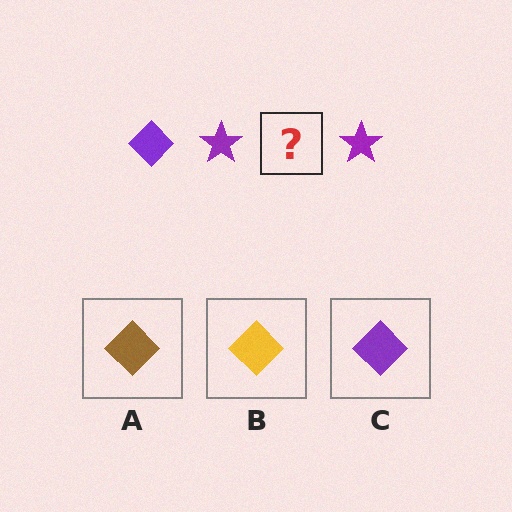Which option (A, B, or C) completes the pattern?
C.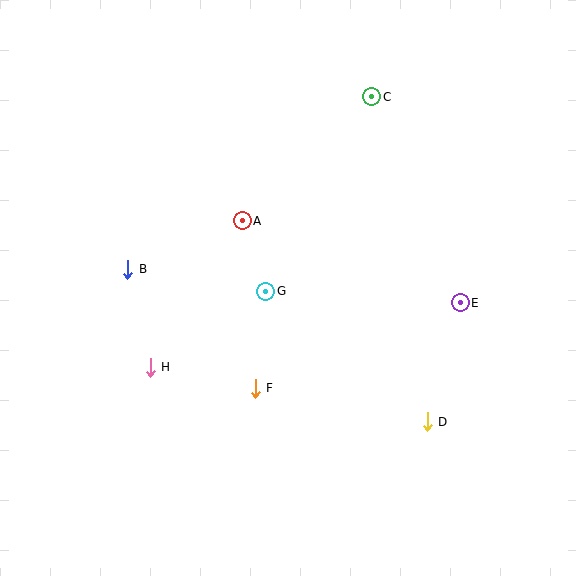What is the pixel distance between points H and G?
The distance between H and G is 138 pixels.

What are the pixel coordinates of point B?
Point B is at (128, 269).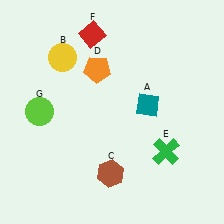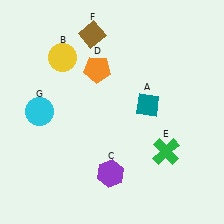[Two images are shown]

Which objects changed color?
C changed from brown to purple. F changed from red to brown. G changed from lime to cyan.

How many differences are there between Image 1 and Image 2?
There are 3 differences between the two images.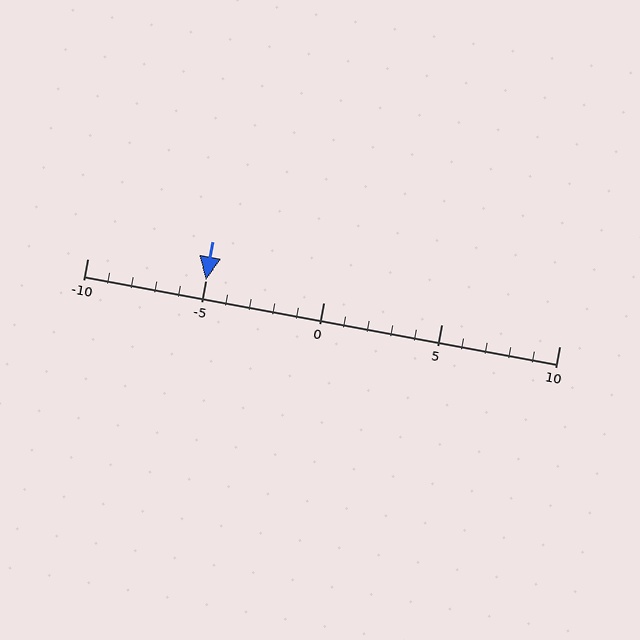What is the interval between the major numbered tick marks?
The major tick marks are spaced 5 units apart.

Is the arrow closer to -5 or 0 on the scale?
The arrow is closer to -5.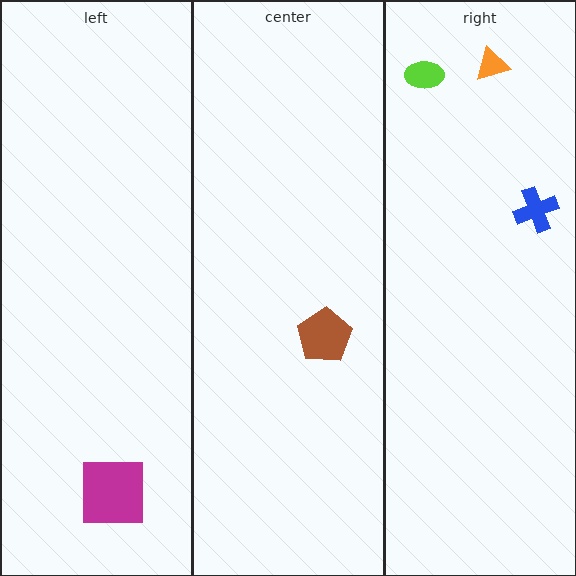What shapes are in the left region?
The magenta square.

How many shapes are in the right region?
3.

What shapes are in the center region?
The brown pentagon.